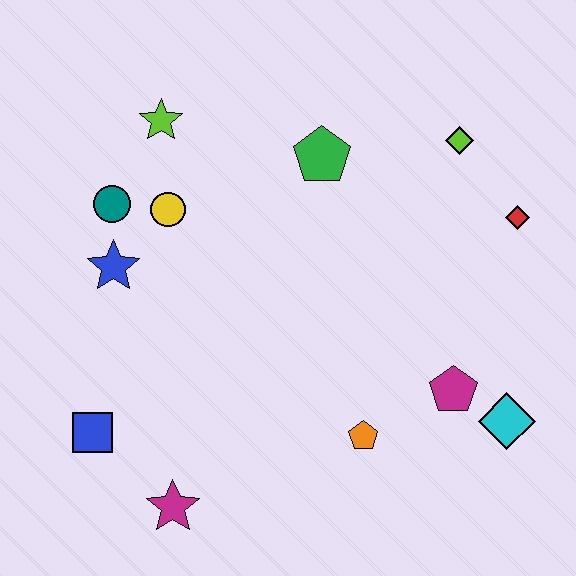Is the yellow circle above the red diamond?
Yes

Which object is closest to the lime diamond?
The red diamond is closest to the lime diamond.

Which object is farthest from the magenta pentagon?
The lime star is farthest from the magenta pentagon.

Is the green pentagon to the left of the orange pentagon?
Yes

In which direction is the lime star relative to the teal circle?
The lime star is above the teal circle.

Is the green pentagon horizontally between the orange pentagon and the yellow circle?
Yes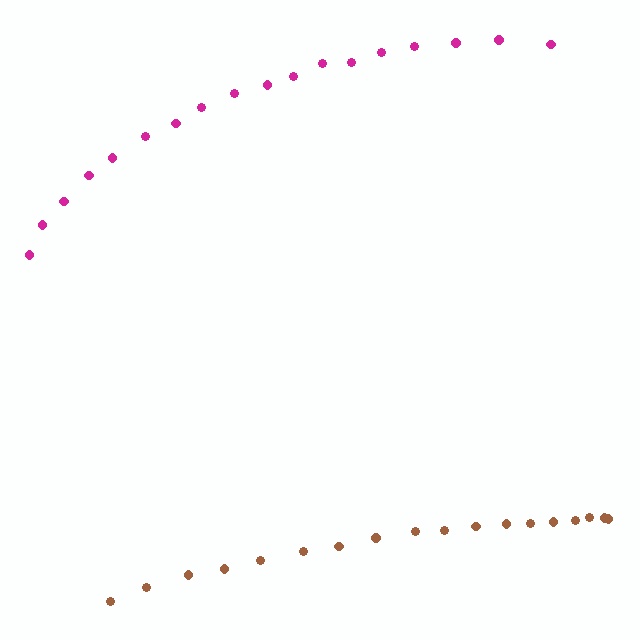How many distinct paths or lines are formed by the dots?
There are 2 distinct paths.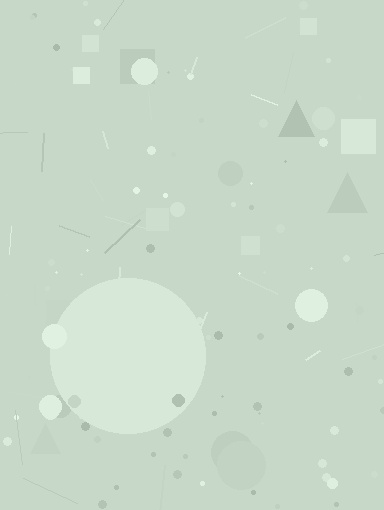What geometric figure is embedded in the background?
A circle is embedded in the background.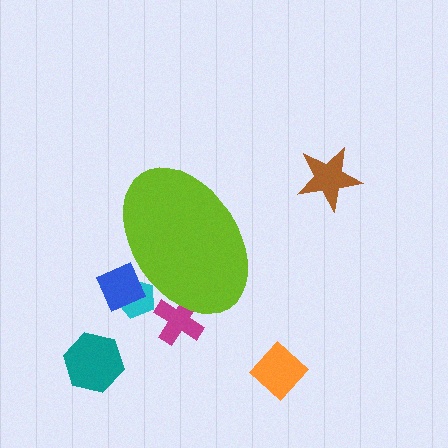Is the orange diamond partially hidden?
No, the orange diamond is fully visible.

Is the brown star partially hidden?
No, the brown star is fully visible.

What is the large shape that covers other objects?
A lime ellipse.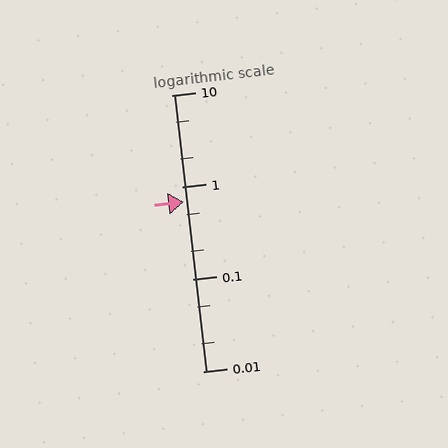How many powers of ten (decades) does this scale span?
The scale spans 3 decades, from 0.01 to 10.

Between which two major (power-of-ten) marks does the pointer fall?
The pointer is between 0.1 and 1.